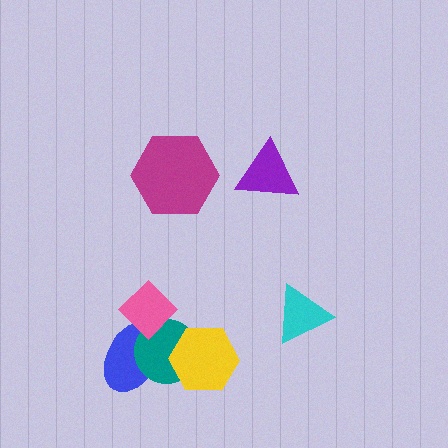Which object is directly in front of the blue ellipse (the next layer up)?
The teal circle is directly in front of the blue ellipse.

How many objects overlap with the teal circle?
3 objects overlap with the teal circle.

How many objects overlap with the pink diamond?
2 objects overlap with the pink diamond.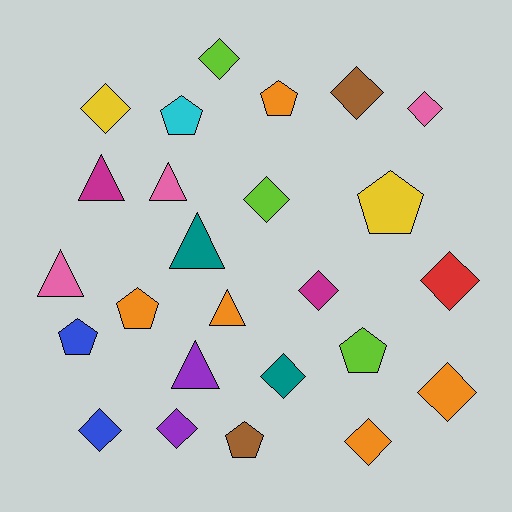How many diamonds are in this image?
There are 12 diamonds.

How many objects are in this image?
There are 25 objects.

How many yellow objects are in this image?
There are 2 yellow objects.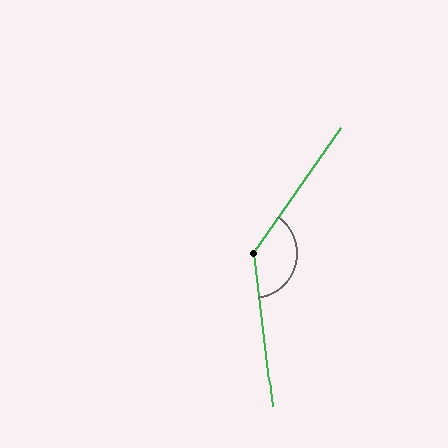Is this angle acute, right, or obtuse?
It is obtuse.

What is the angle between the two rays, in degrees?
Approximately 138 degrees.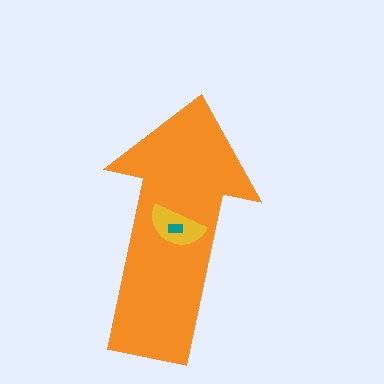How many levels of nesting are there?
3.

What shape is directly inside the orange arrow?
The yellow semicircle.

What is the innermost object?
The teal rectangle.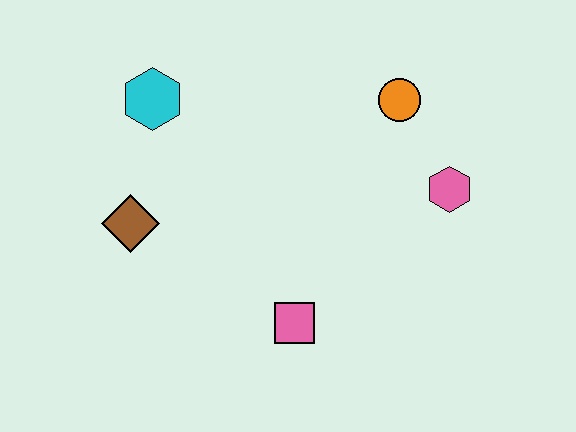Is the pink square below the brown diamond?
Yes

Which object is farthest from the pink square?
The cyan hexagon is farthest from the pink square.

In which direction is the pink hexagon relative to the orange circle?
The pink hexagon is below the orange circle.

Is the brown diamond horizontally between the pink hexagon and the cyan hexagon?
No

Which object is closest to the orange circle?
The pink hexagon is closest to the orange circle.